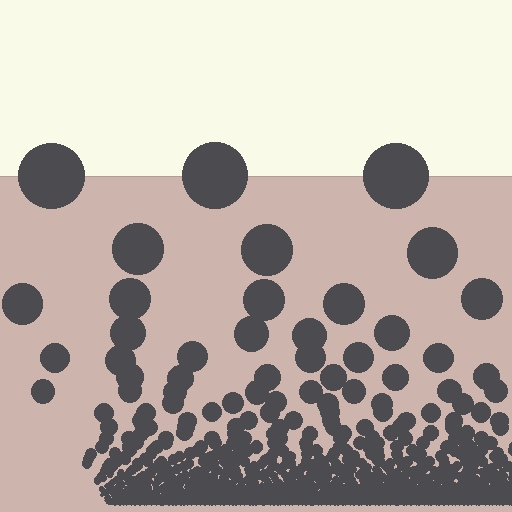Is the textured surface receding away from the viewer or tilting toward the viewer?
The surface appears to tilt toward the viewer. Texture elements get larger and sparser toward the top.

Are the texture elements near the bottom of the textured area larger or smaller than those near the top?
Smaller. The gradient is inverted — elements near the bottom are smaller and denser.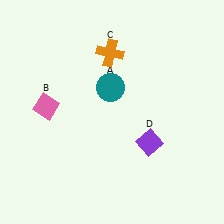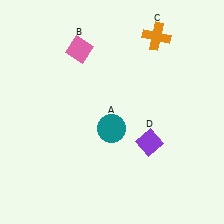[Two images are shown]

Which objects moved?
The objects that moved are: the teal circle (A), the pink diamond (B), the orange cross (C).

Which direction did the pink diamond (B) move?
The pink diamond (B) moved up.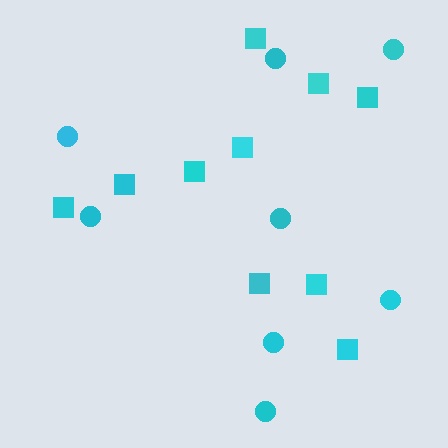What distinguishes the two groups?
There are 2 groups: one group of squares (10) and one group of circles (8).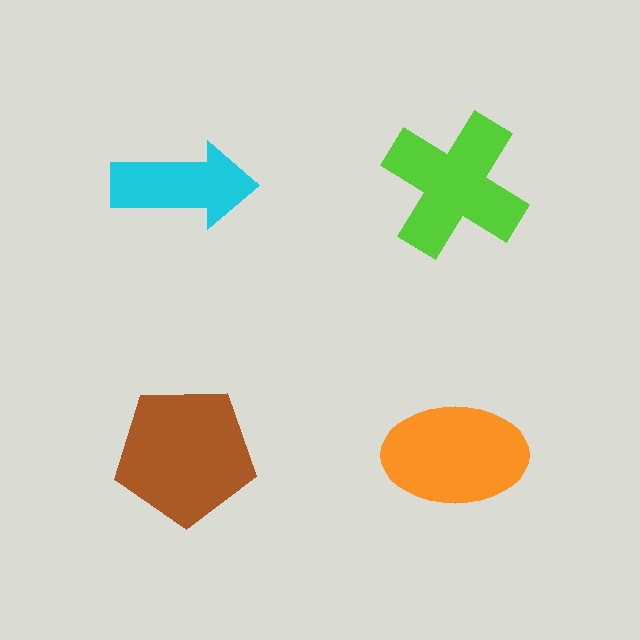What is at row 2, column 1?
A brown pentagon.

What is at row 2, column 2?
An orange ellipse.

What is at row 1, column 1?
A cyan arrow.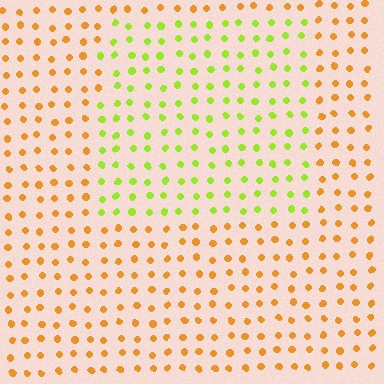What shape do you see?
I see a rectangle.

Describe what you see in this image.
The image is filled with small orange elements in a uniform arrangement. A rectangle-shaped region is visible where the elements are tinted to a slightly different hue, forming a subtle color boundary.